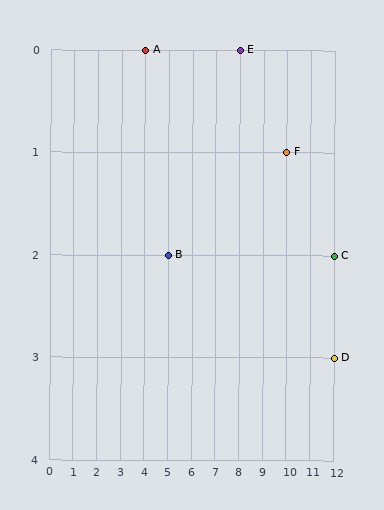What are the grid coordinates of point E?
Point E is at grid coordinates (8, 0).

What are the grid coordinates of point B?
Point B is at grid coordinates (5, 2).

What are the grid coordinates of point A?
Point A is at grid coordinates (4, 0).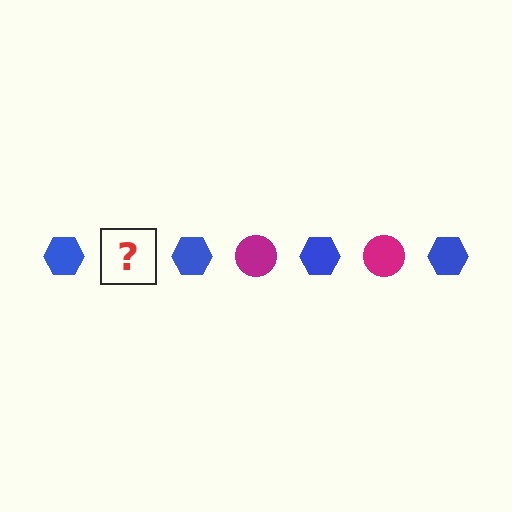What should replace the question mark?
The question mark should be replaced with a magenta circle.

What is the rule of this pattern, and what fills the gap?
The rule is that the pattern alternates between blue hexagon and magenta circle. The gap should be filled with a magenta circle.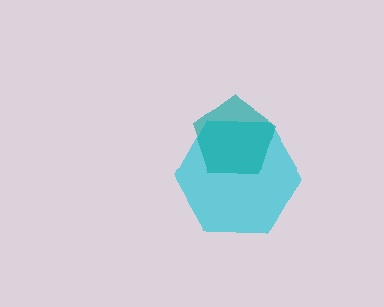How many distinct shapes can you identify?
There are 2 distinct shapes: a cyan hexagon, a teal pentagon.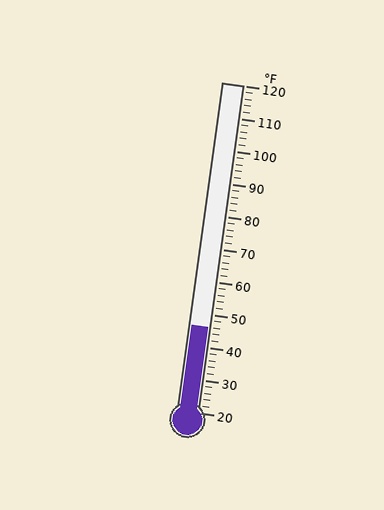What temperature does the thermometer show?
The thermometer shows approximately 46°F.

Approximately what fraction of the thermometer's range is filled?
The thermometer is filled to approximately 25% of its range.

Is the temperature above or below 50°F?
The temperature is below 50°F.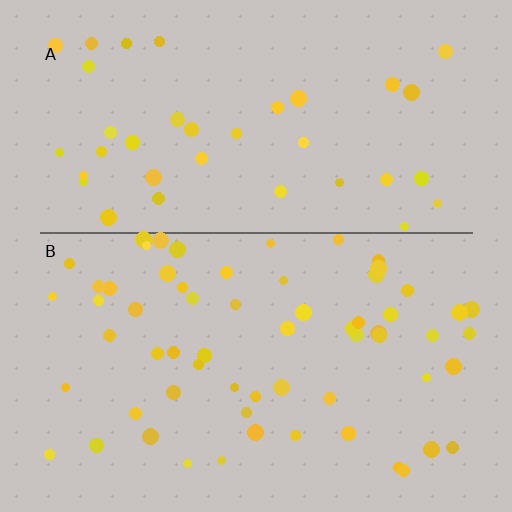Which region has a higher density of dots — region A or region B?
B (the bottom).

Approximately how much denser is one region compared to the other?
Approximately 1.6× — region B over region A.